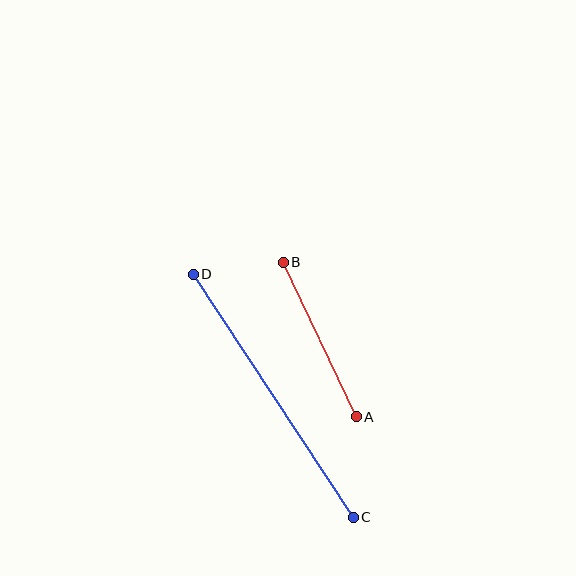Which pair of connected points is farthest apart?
Points C and D are farthest apart.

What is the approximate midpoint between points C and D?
The midpoint is at approximately (273, 396) pixels.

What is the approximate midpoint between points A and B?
The midpoint is at approximately (320, 339) pixels.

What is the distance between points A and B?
The distance is approximately 171 pixels.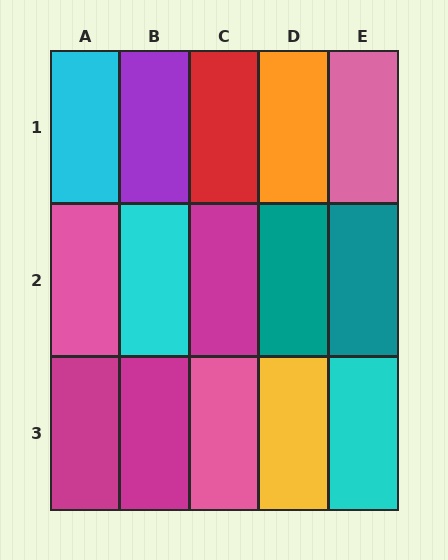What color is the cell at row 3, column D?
Yellow.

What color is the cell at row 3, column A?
Magenta.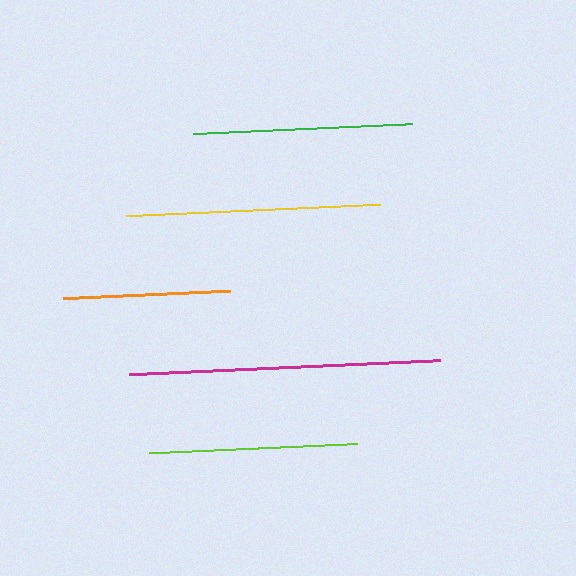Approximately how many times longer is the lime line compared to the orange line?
The lime line is approximately 1.2 times the length of the orange line.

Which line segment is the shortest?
The orange line is the shortest at approximately 167 pixels.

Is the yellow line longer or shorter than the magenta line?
The magenta line is longer than the yellow line.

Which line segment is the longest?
The magenta line is the longest at approximately 312 pixels.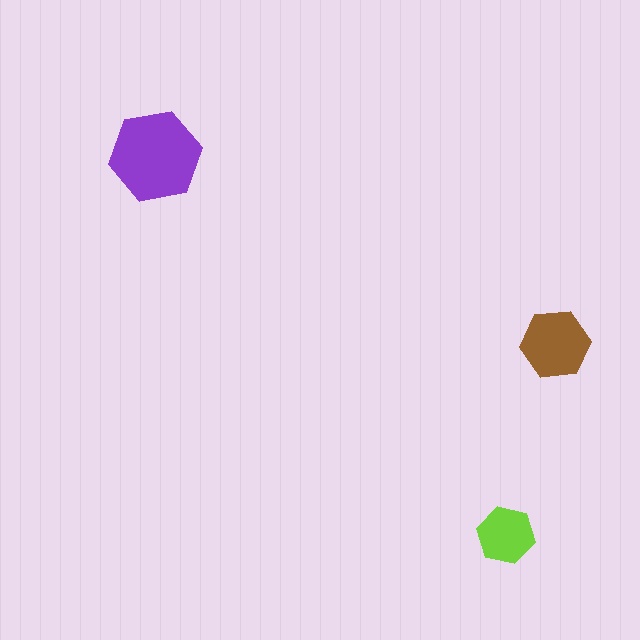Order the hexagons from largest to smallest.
the purple one, the brown one, the lime one.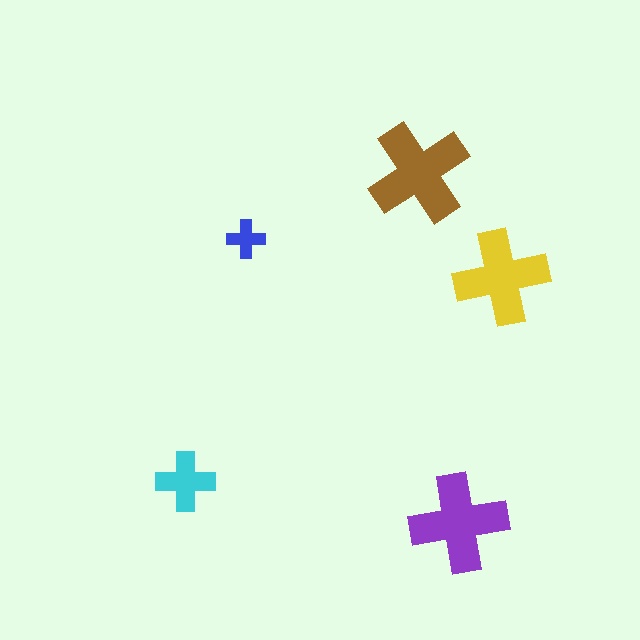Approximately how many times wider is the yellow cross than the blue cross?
About 2.5 times wider.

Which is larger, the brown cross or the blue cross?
The brown one.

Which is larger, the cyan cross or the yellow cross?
The yellow one.